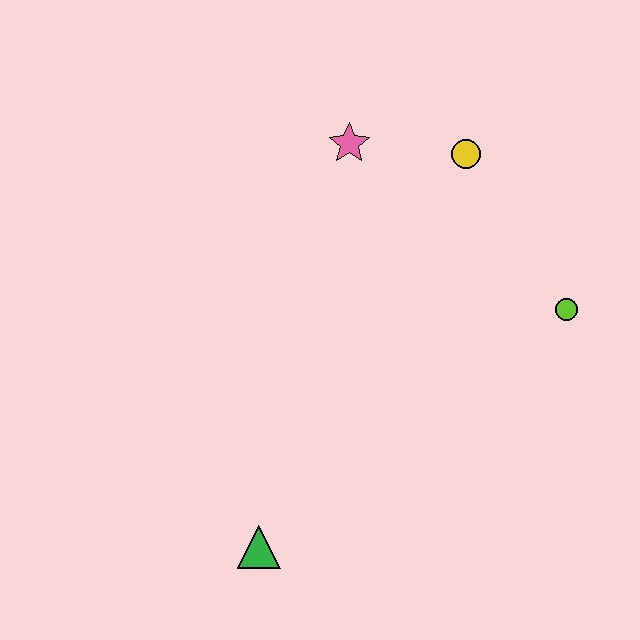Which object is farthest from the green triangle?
The yellow circle is farthest from the green triangle.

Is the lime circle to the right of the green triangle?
Yes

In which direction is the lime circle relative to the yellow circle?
The lime circle is below the yellow circle.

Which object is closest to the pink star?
The yellow circle is closest to the pink star.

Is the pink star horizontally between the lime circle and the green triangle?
Yes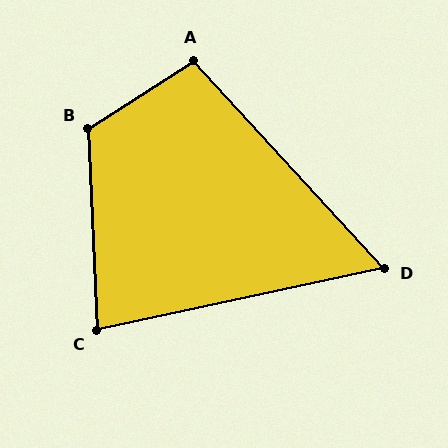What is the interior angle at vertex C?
Approximately 80 degrees (acute).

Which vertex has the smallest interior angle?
D, at approximately 60 degrees.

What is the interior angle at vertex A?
Approximately 100 degrees (obtuse).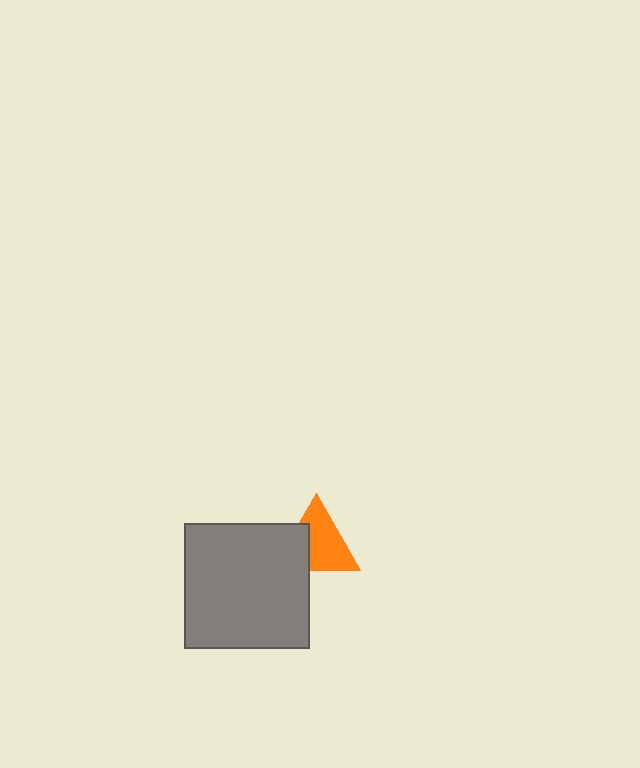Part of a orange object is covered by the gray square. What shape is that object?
It is a triangle.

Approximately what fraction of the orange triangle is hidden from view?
Roughly 33% of the orange triangle is hidden behind the gray square.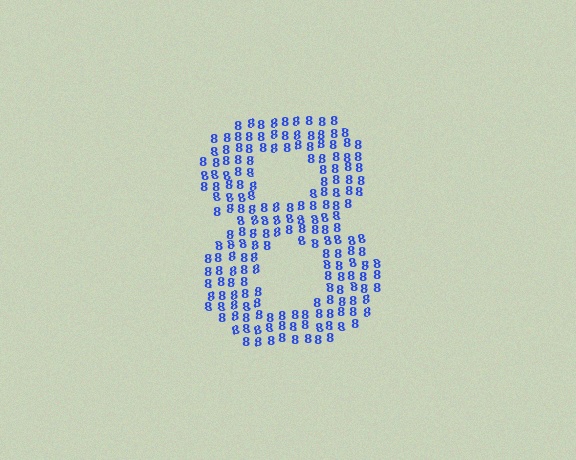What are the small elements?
The small elements are digit 8's.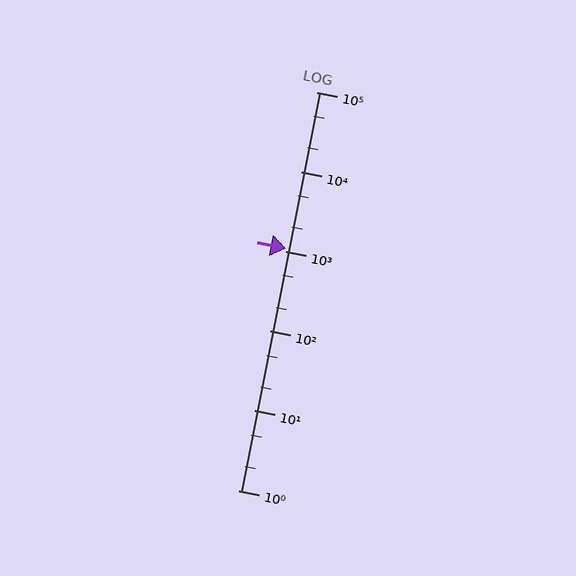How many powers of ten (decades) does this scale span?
The scale spans 5 decades, from 1 to 100000.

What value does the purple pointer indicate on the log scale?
The pointer indicates approximately 1100.